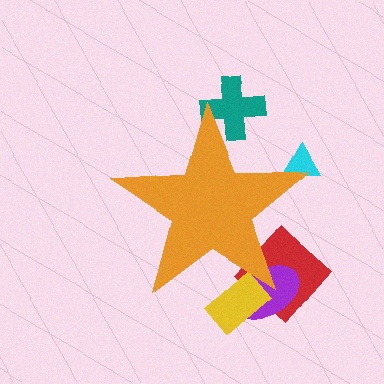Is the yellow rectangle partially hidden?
Yes, the yellow rectangle is partially hidden behind the orange star.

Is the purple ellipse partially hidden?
Yes, the purple ellipse is partially hidden behind the orange star.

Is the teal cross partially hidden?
Yes, the teal cross is partially hidden behind the orange star.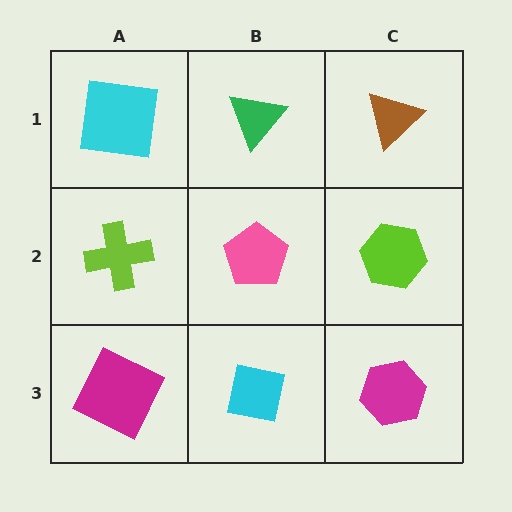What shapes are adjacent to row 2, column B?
A green triangle (row 1, column B), a cyan square (row 3, column B), a lime cross (row 2, column A), a lime hexagon (row 2, column C).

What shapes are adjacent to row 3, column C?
A lime hexagon (row 2, column C), a cyan square (row 3, column B).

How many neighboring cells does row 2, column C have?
3.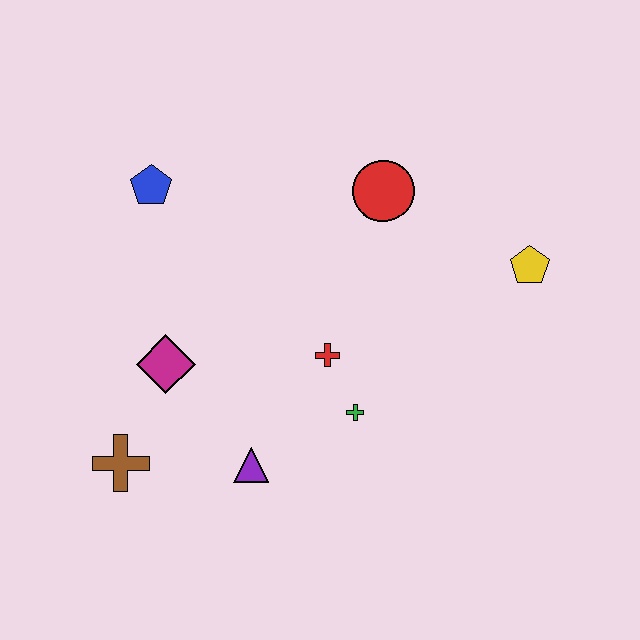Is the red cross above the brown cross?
Yes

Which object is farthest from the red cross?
The blue pentagon is farthest from the red cross.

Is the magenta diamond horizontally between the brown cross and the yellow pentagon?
Yes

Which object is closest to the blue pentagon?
The magenta diamond is closest to the blue pentagon.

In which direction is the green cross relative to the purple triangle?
The green cross is to the right of the purple triangle.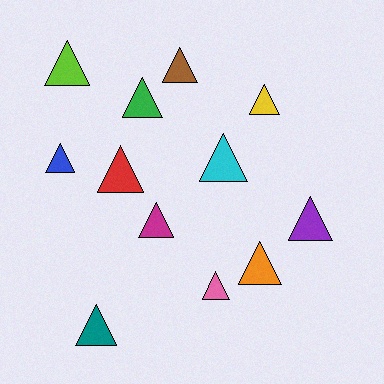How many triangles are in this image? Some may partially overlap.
There are 12 triangles.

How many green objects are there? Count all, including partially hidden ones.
There is 1 green object.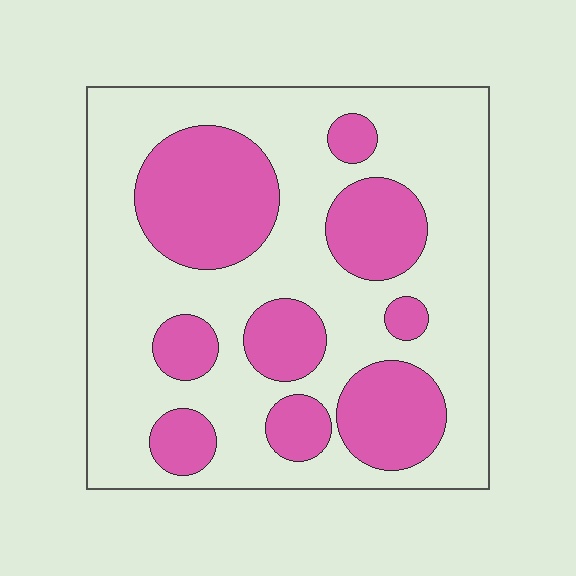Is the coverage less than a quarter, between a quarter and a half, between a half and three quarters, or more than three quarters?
Between a quarter and a half.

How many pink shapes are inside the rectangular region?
9.